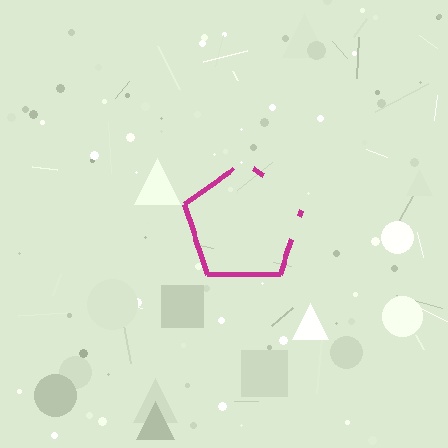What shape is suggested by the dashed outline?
The dashed outline suggests a pentagon.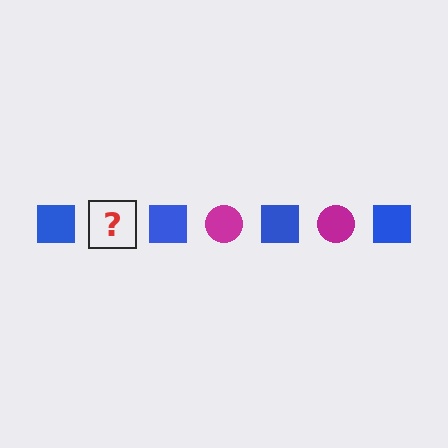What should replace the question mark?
The question mark should be replaced with a magenta circle.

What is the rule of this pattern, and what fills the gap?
The rule is that the pattern alternates between blue square and magenta circle. The gap should be filled with a magenta circle.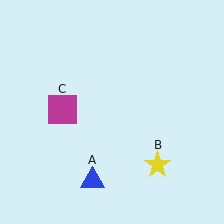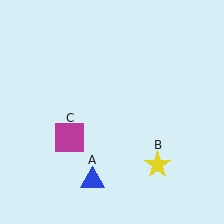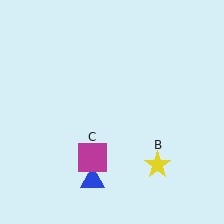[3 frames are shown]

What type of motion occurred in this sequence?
The magenta square (object C) rotated counterclockwise around the center of the scene.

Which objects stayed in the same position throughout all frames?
Blue triangle (object A) and yellow star (object B) remained stationary.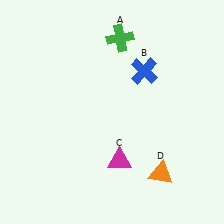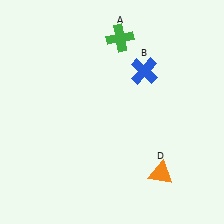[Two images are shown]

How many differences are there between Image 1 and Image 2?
There is 1 difference between the two images.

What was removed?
The magenta triangle (C) was removed in Image 2.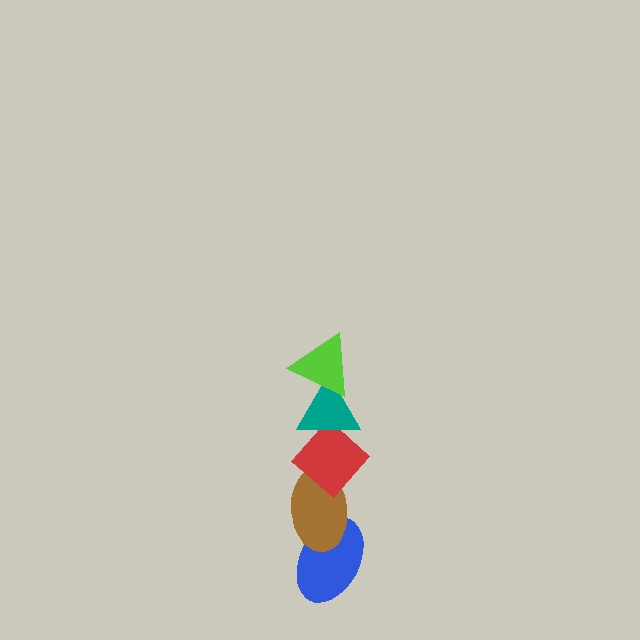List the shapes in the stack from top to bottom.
From top to bottom: the lime triangle, the teal triangle, the red diamond, the brown ellipse, the blue ellipse.